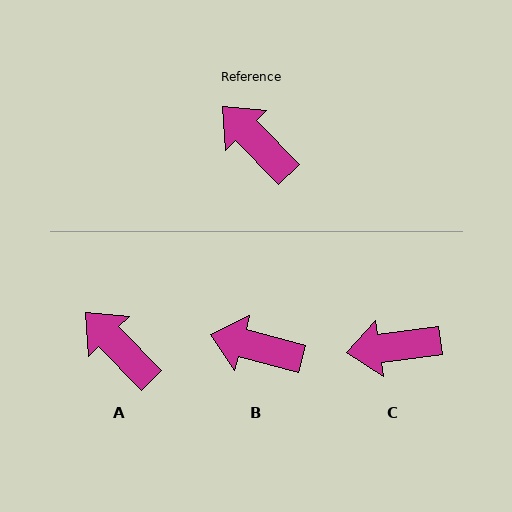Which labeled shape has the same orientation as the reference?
A.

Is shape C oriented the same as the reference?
No, it is off by about 53 degrees.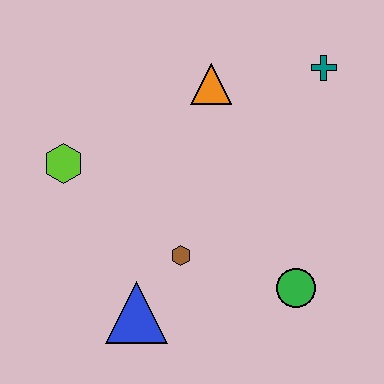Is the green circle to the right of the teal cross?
No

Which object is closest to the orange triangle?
The teal cross is closest to the orange triangle.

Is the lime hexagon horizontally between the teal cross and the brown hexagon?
No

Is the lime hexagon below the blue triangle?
No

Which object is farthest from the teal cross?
The blue triangle is farthest from the teal cross.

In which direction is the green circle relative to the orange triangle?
The green circle is below the orange triangle.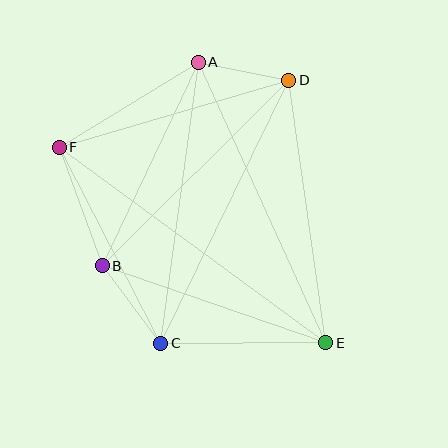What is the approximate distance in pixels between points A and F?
The distance between A and F is approximately 163 pixels.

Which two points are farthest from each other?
Points E and F are farthest from each other.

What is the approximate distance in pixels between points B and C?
The distance between B and C is approximately 97 pixels.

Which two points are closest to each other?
Points A and D are closest to each other.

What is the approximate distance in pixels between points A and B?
The distance between A and B is approximately 225 pixels.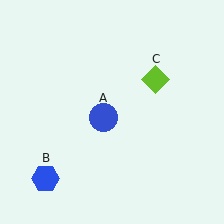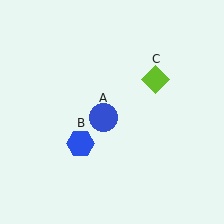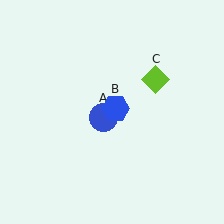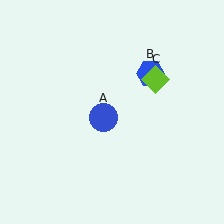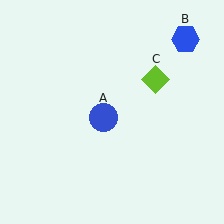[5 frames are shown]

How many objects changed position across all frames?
1 object changed position: blue hexagon (object B).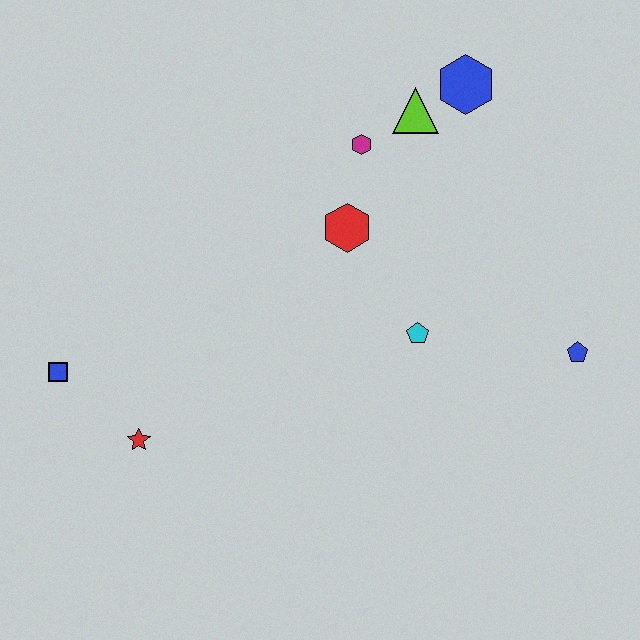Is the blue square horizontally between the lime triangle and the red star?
No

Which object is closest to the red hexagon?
The magenta hexagon is closest to the red hexagon.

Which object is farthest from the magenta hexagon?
The blue square is farthest from the magenta hexagon.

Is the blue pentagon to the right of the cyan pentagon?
Yes